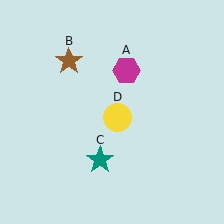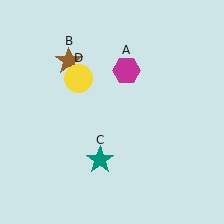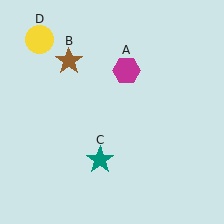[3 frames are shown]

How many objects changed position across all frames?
1 object changed position: yellow circle (object D).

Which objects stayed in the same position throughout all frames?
Magenta hexagon (object A) and brown star (object B) and teal star (object C) remained stationary.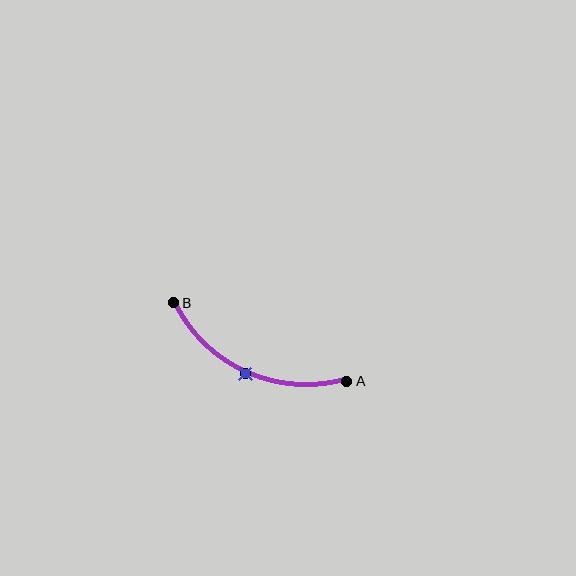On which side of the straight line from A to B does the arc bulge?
The arc bulges below the straight line connecting A and B.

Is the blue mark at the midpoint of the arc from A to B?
Yes. The blue mark lies on the arc at equal arc-length from both A and B — it is the arc midpoint.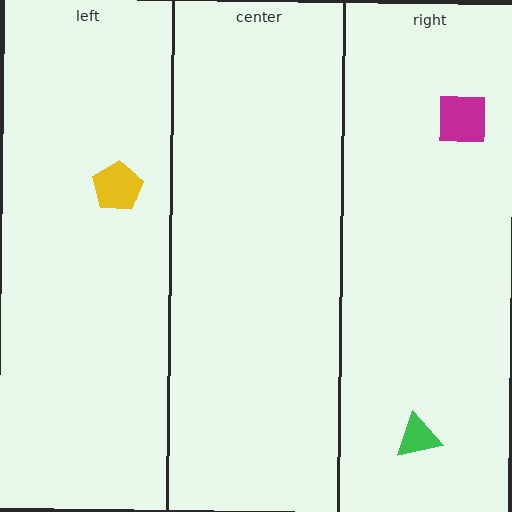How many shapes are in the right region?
2.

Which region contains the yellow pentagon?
The left region.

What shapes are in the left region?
The yellow pentagon.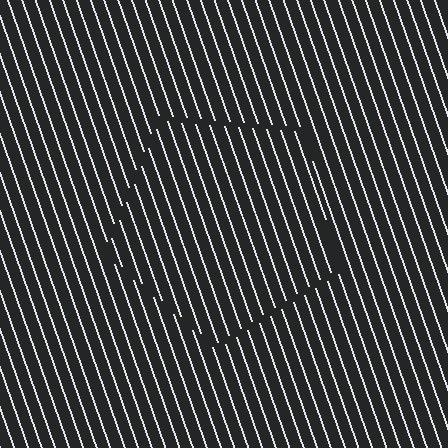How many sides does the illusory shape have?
5 sides — the line-ends trace a pentagon.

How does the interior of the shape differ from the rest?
The interior of the shape contains the same grating, shifted by half a period — the contour is defined by the phase discontinuity where line-ends from the inner and outer gratings abut.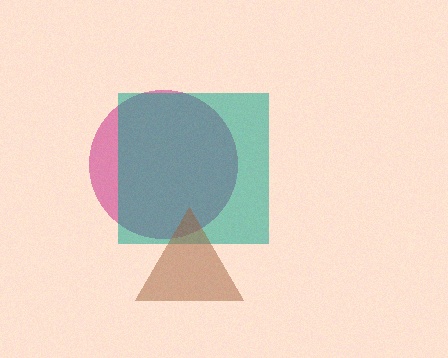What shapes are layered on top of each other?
The layered shapes are: a magenta circle, a teal square, a brown triangle.